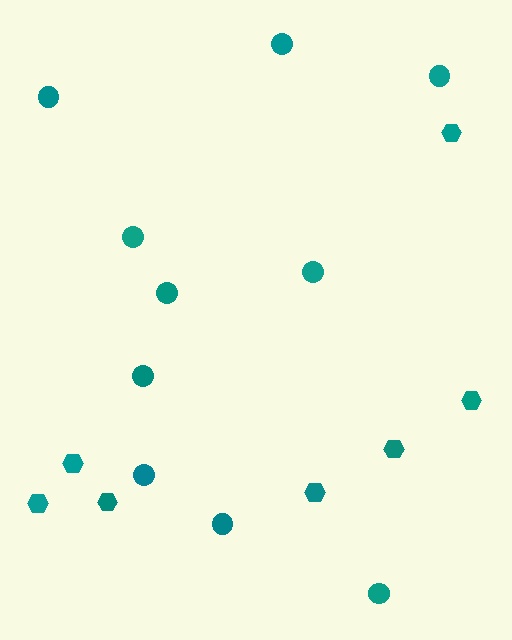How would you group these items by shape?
There are 2 groups: one group of circles (10) and one group of hexagons (7).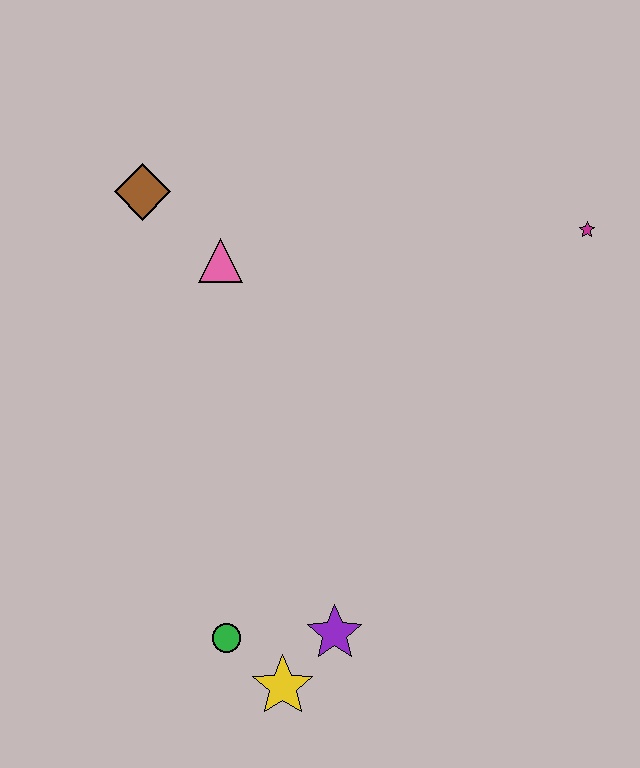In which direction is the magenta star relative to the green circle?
The magenta star is above the green circle.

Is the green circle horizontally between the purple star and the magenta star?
No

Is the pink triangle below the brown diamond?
Yes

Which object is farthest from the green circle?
The magenta star is farthest from the green circle.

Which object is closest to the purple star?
The yellow star is closest to the purple star.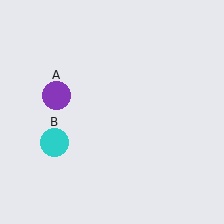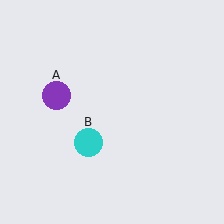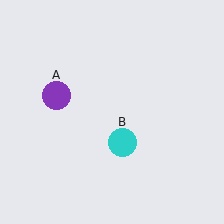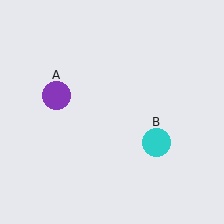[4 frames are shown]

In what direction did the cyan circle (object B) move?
The cyan circle (object B) moved right.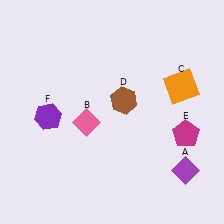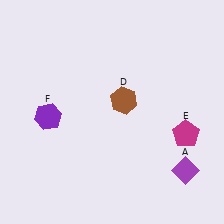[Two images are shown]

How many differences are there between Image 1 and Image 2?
There are 2 differences between the two images.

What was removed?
The orange square (C), the pink diamond (B) were removed in Image 2.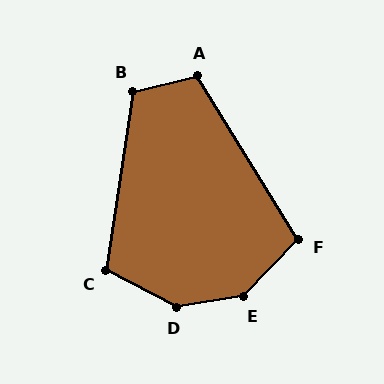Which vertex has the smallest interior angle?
F, at approximately 104 degrees.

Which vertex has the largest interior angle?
D, at approximately 143 degrees.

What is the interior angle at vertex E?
Approximately 143 degrees (obtuse).